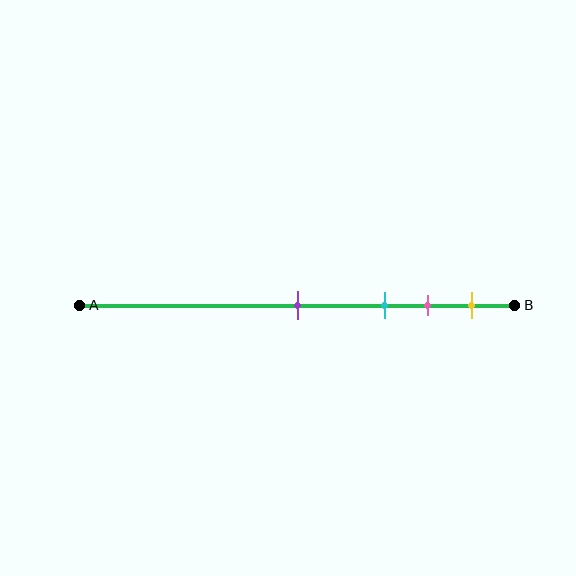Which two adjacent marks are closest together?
The pink and yellow marks are the closest adjacent pair.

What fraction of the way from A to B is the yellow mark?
The yellow mark is approximately 90% (0.9) of the way from A to B.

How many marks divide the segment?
There are 4 marks dividing the segment.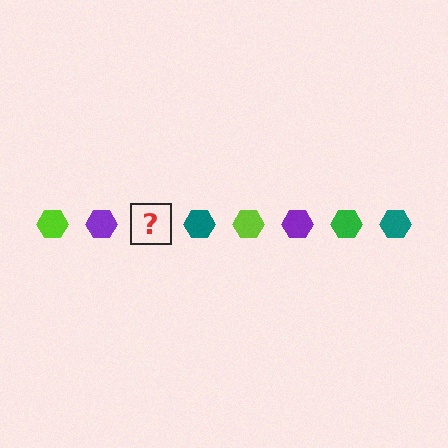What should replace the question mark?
The question mark should be replaced with a green hexagon.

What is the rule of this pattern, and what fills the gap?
The rule is that the pattern cycles through lime, purple, green, teal hexagons. The gap should be filled with a green hexagon.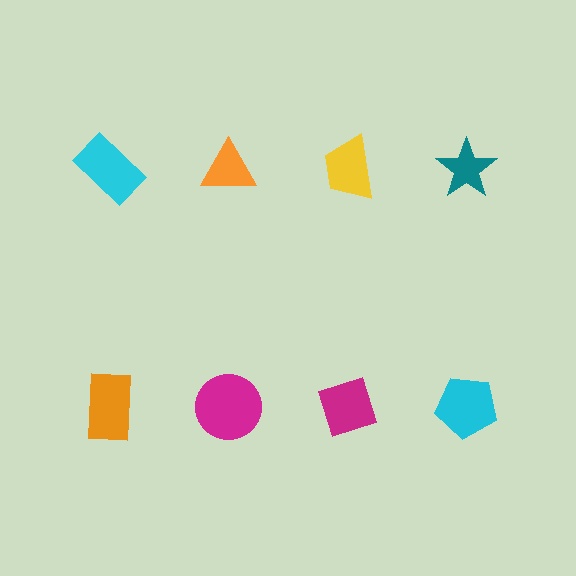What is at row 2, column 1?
An orange rectangle.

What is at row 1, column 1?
A cyan rectangle.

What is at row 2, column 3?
A magenta diamond.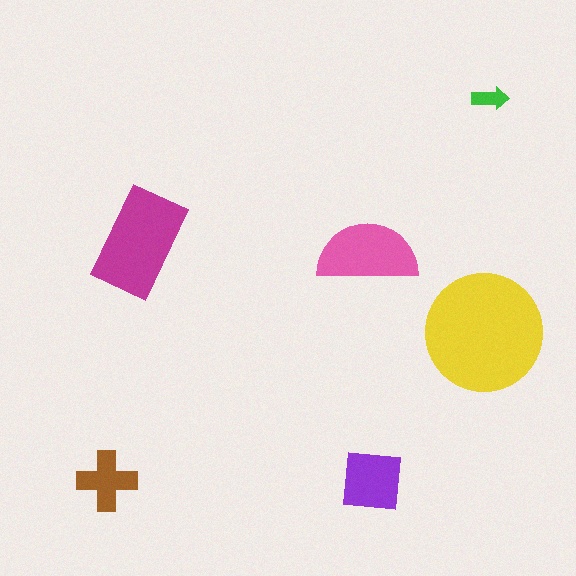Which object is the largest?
The yellow circle.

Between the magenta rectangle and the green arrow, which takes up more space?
The magenta rectangle.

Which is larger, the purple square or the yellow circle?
The yellow circle.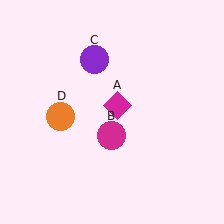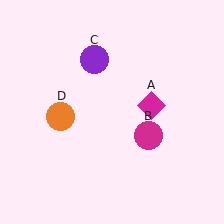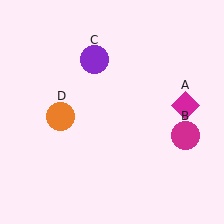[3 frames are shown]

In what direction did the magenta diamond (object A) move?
The magenta diamond (object A) moved right.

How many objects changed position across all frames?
2 objects changed position: magenta diamond (object A), magenta circle (object B).